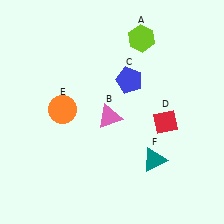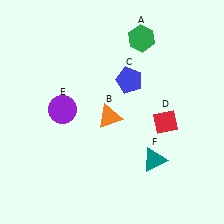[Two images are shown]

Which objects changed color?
A changed from lime to green. B changed from pink to orange. E changed from orange to purple.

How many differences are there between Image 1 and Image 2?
There are 3 differences between the two images.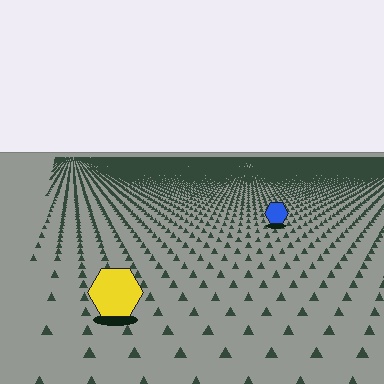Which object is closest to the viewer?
The yellow hexagon is closest. The texture marks near it are larger and more spread out.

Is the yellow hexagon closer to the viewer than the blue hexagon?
Yes. The yellow hexagon is closer — you can tell from the texture gradient: the ground texture is coarser near it.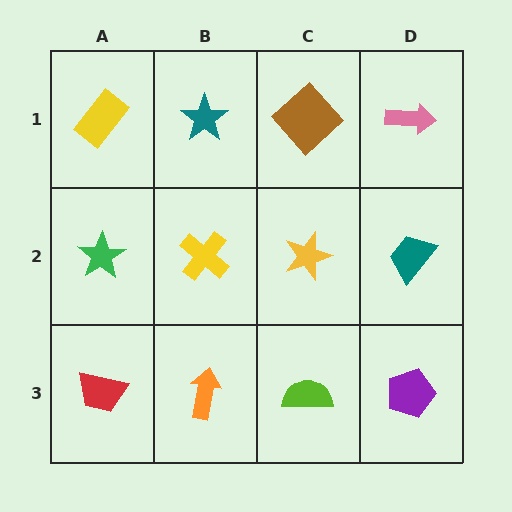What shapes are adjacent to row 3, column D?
A teal trapezoid (row 2, column D), a lime semicircle (row 3, column C).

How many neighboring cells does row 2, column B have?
4.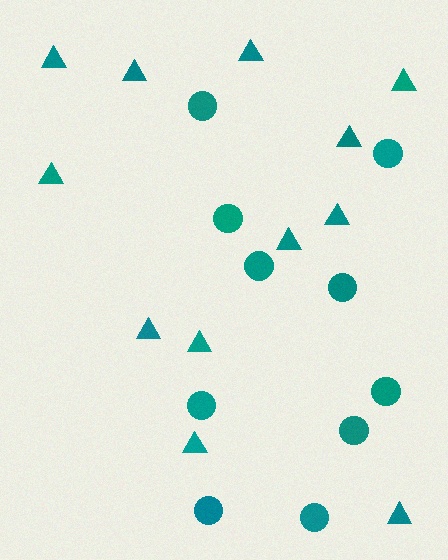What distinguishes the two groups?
There are 2 groups: one group of triangles (12) and one group of circles (10).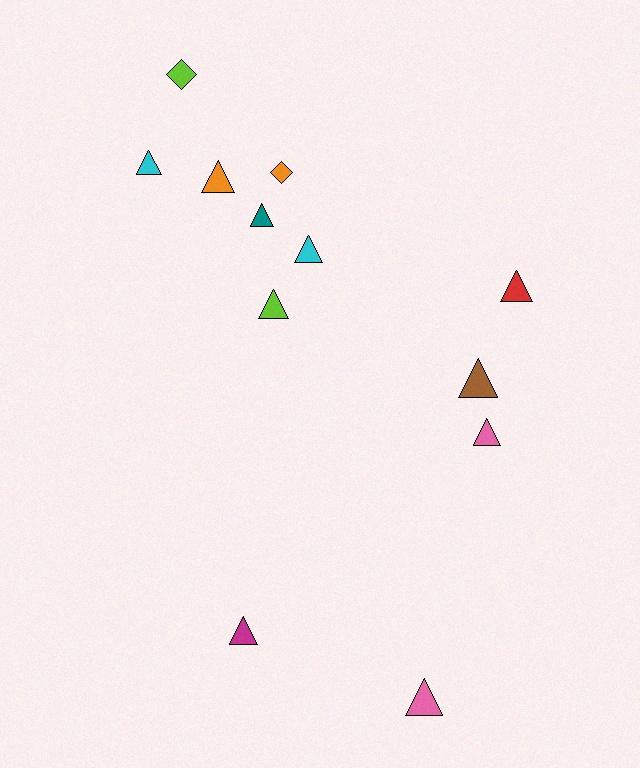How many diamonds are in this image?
There are 2 diamonds.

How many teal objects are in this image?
There is 1 teal object.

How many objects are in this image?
There are 12 objects.